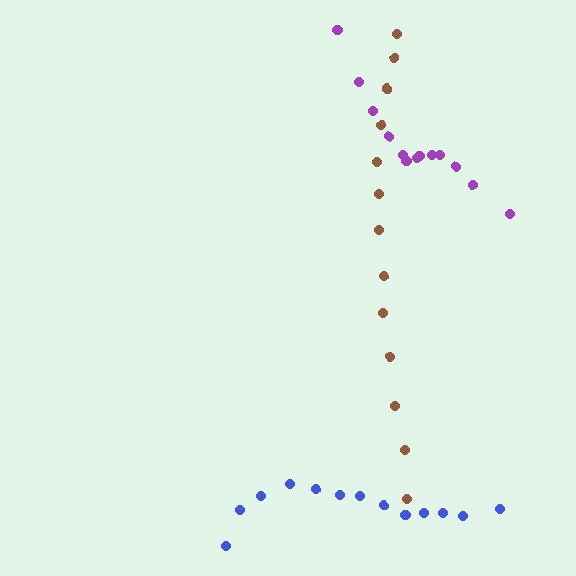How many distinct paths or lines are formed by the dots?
There are 3 distinct paths.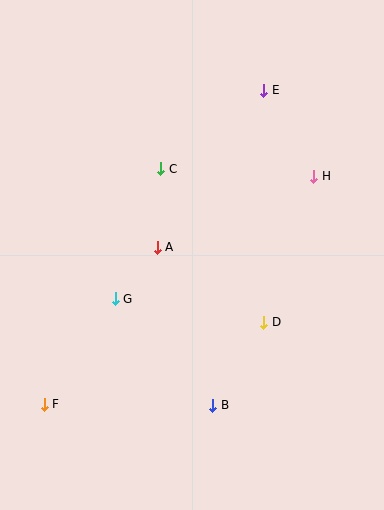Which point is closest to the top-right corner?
Point E is closest to the top-right corner.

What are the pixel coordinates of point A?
Point A is at (157, 247).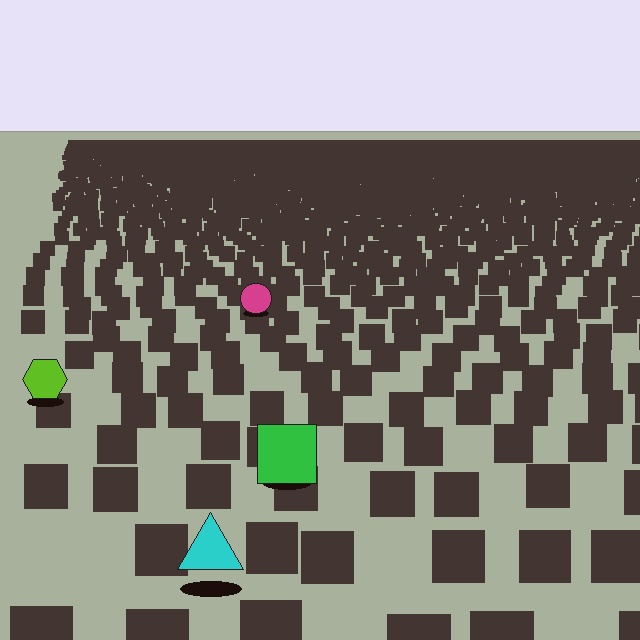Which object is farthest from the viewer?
The magenta circle is farthest from the viewer. It appears smaller and the ground texture around it is denser.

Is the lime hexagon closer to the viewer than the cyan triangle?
No. The cyan triangle is closer — you can tell from the texture gradient: the ground texture is coarser near it.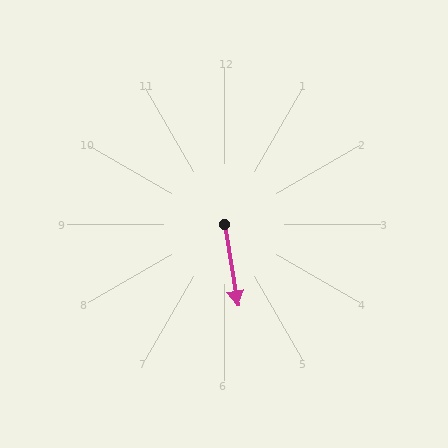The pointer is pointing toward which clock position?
Roughly 6 o'clock.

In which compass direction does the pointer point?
South.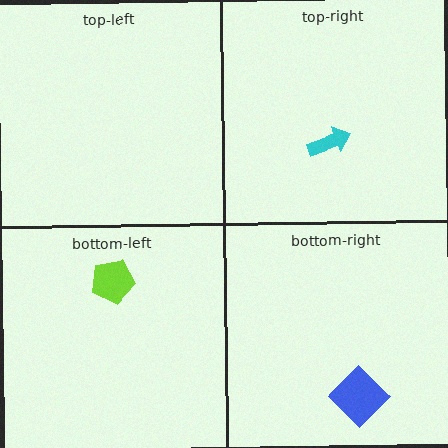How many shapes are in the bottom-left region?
1.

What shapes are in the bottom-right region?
The blue diamond.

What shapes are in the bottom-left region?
The lime pentagon.